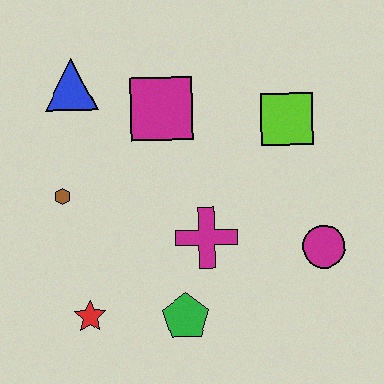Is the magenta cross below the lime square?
Yes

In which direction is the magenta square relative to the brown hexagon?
The magenta square is to the right of the brown hexagon.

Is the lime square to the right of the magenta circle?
No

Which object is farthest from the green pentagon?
The blue triangle is farthest from the green pentagon.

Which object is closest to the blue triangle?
The magenta square is closest to the blue triangle.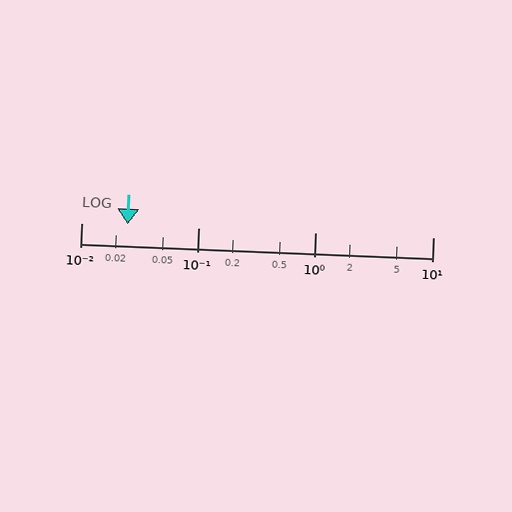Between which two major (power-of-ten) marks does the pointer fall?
The pointer is between 0.01 and 0.1.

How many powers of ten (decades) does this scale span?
The scale spans 3 decades, from 0.01 to 10.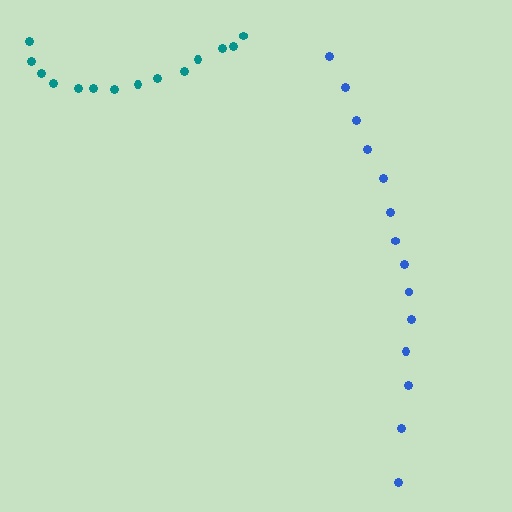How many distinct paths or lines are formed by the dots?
There are 2 distinct paths.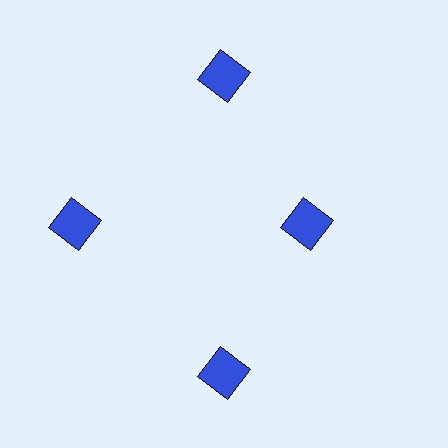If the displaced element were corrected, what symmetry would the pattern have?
It would have 4-fold rotational symmetry — the pattern would map onto itself every 90 degrees.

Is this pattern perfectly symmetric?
No. The 4 blue squares are arranged in a ring, but one element near the 3 o'clock position is pulled inward toward the center, breaking the 4-fold rotational symmetry.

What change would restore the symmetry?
The symmetry would be restored by moving it outward, back onto the ring so that all 4 squares sit at equal angles and equal distance from the center.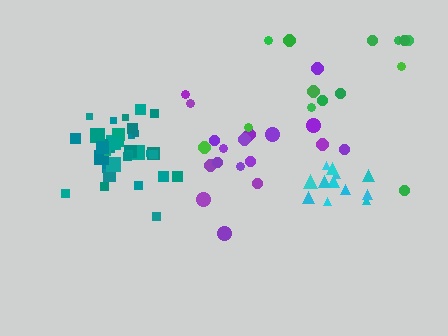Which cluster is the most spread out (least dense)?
Green.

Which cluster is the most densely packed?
Teal.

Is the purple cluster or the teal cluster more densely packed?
Teal.